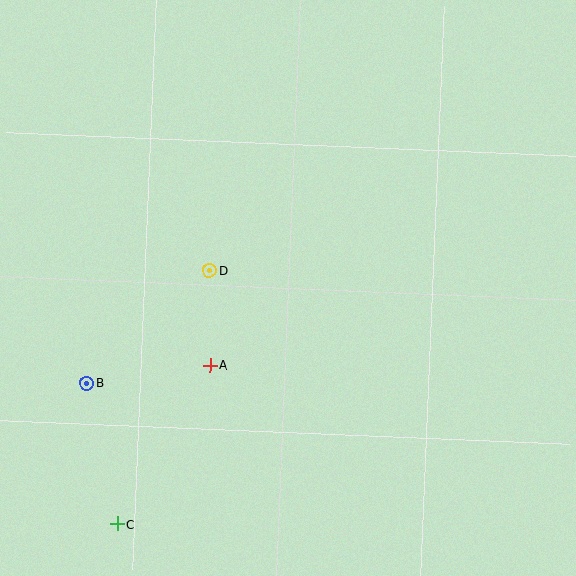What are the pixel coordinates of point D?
Point D is at (209, 271).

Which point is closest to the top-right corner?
Point D is closest to the top-right corner.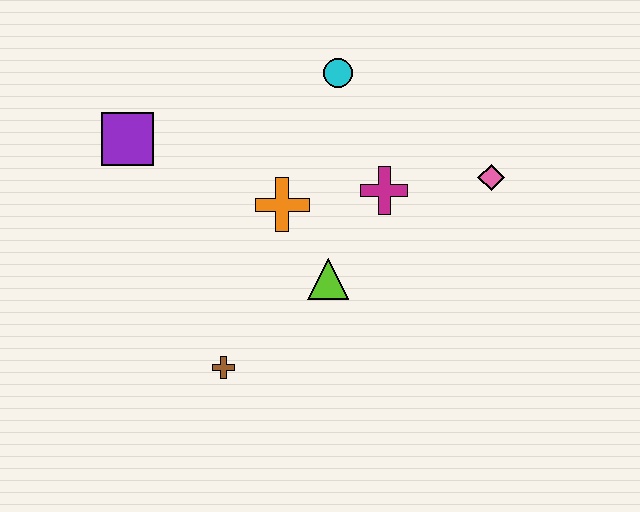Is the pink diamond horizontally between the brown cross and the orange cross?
No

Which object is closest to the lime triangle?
The orange cross is closest to the lime triangle.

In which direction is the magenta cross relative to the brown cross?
The magenta cross is above the brown cross.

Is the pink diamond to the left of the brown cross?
No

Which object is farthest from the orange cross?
The pink diamond is farthest from the orange cross.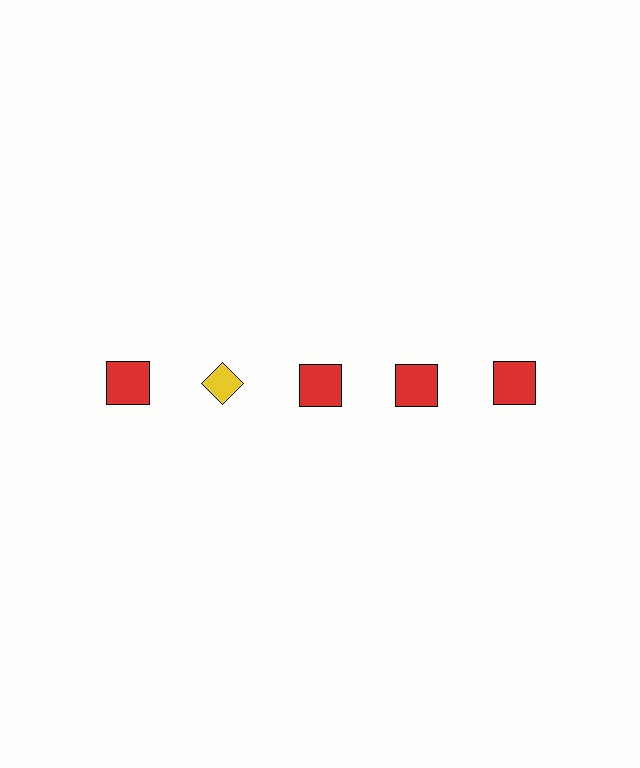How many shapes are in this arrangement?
There are 5 shapes arranged in a grid pattern.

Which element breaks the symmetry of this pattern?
The yellow diamond in the top row, second from left column breaks the symmetry. All other shapes are red squares.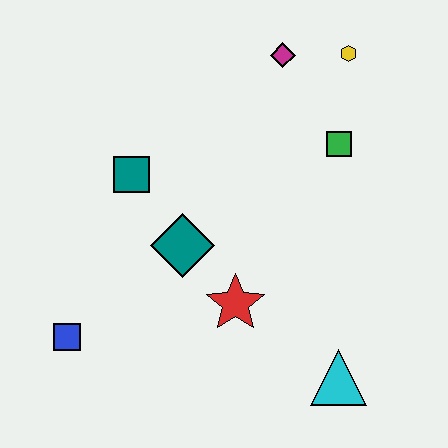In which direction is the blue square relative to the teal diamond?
The blue square is to the left of the teal diamond.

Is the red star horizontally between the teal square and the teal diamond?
No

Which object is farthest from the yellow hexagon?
The blue square is farthest from the yellow hexagon.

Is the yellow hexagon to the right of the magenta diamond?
Yes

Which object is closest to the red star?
The teal diamond is closest to the red star.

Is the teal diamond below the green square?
Yes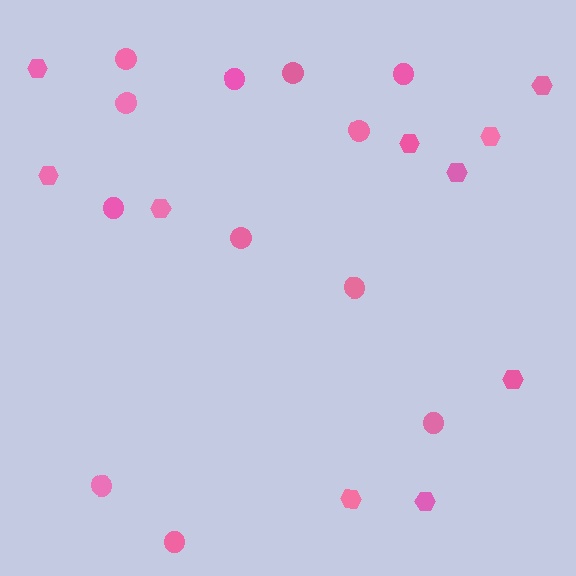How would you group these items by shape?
There are 2 groups: one group of hexagons (10) and one group of circles (12).